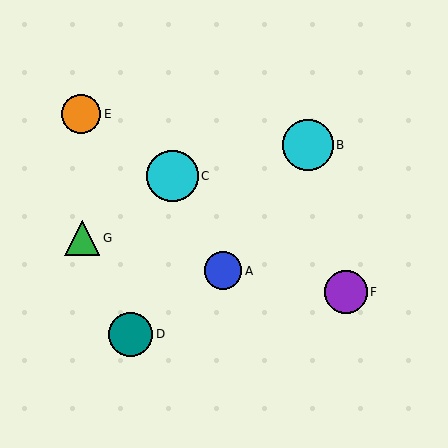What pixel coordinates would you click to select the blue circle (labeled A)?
Click at (223, 271) to select the blue circle A.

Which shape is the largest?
The cyan circle (labeled C) is the largest.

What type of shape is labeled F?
Shape F is a purple circle.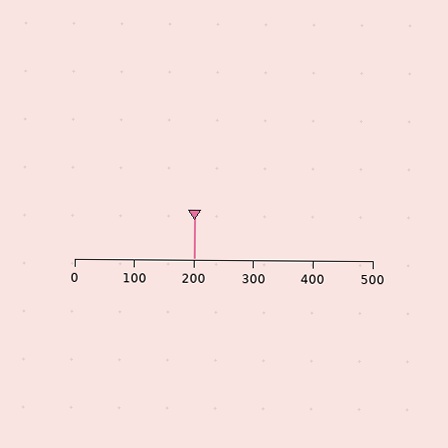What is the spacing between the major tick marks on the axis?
The major ticks are spaced 100 apart.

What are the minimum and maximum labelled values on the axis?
The axis runs from 0 to 500.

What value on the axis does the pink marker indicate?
The marker indicates approximately 200.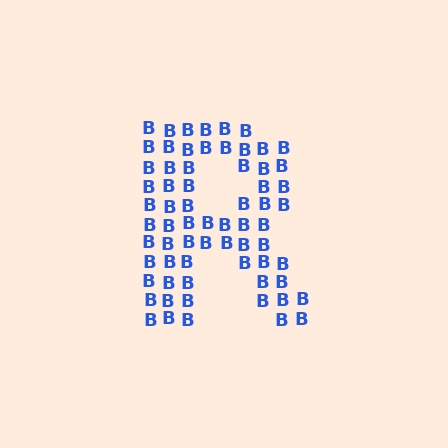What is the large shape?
The large shape is the letter R.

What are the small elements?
The small elements are letter B's.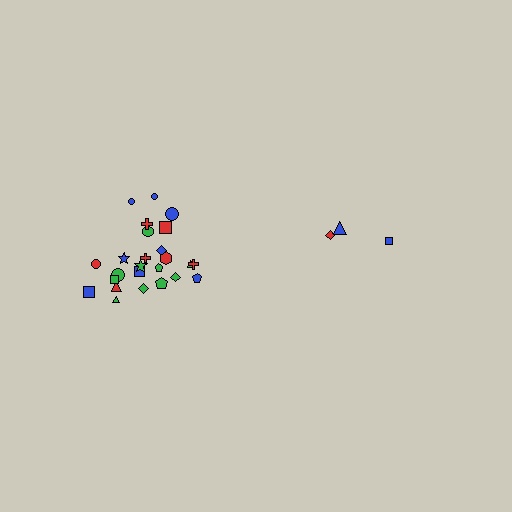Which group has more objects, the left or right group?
The left group.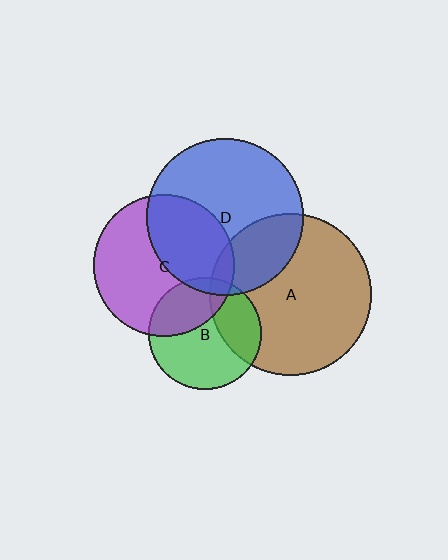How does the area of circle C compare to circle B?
Approximately 1.6 times.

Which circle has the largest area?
Circle A (brown).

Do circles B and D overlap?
Yes.